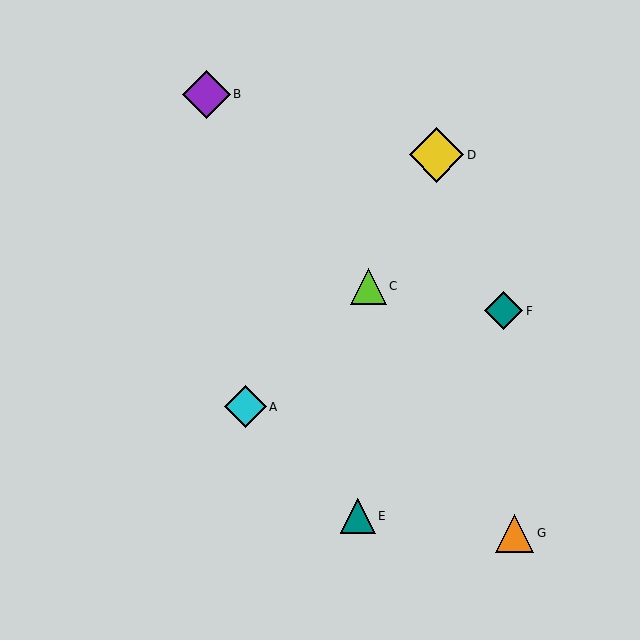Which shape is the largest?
The yellow diamond (labeled D) is the largest.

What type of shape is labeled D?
Shape D is a yellow diamond.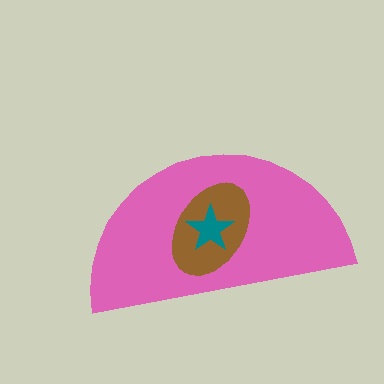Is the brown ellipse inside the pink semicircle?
Yes.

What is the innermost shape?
The teal star.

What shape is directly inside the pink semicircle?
The brown ellipse.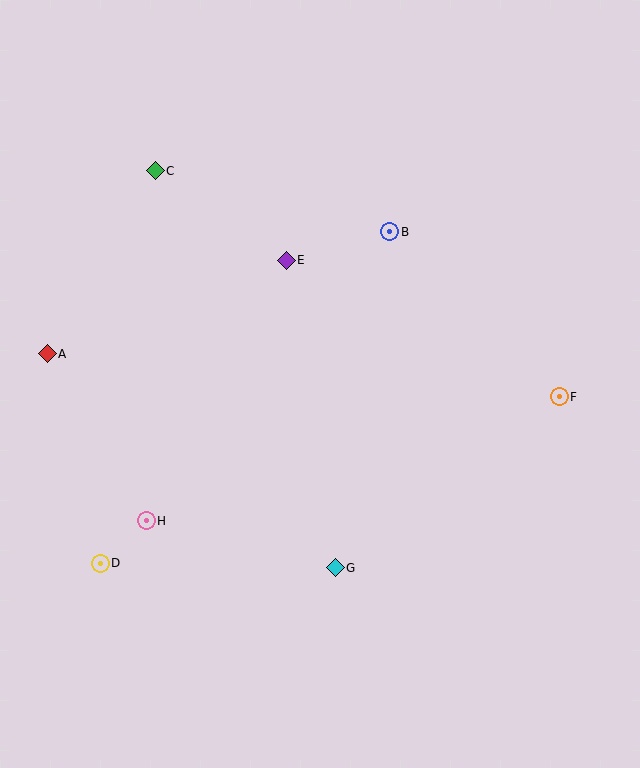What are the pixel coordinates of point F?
Point F is at (559, 397).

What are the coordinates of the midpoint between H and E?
The midpoint between H and E is at (216, 390).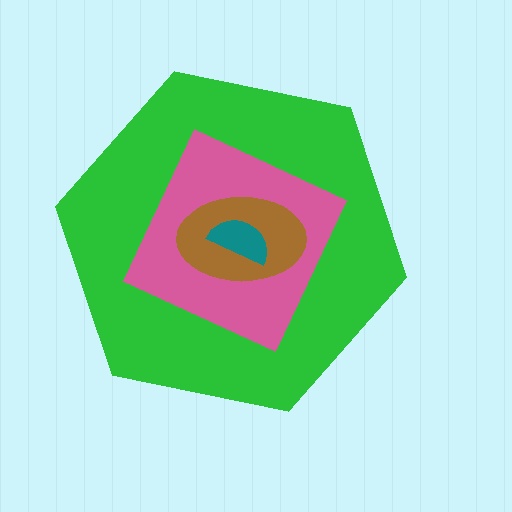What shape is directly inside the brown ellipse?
The teal semicircle.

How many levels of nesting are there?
4.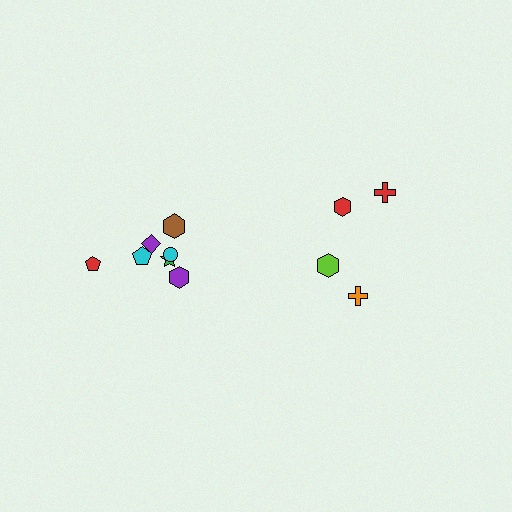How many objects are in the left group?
There are 7 objects.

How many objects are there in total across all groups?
There are 11 objects.